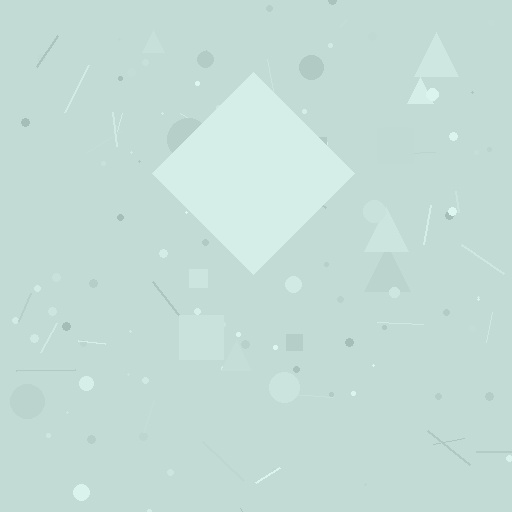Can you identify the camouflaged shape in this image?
The camouflaged shape is a diamond.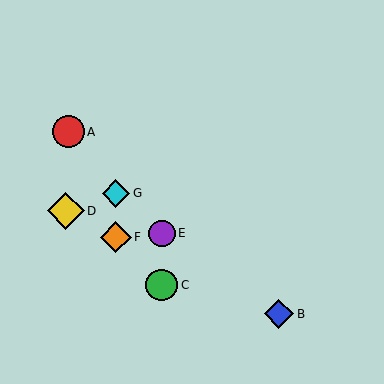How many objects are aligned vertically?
2 objects (F, G) are aligned vertically.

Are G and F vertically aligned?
Yes, both are at x≈116.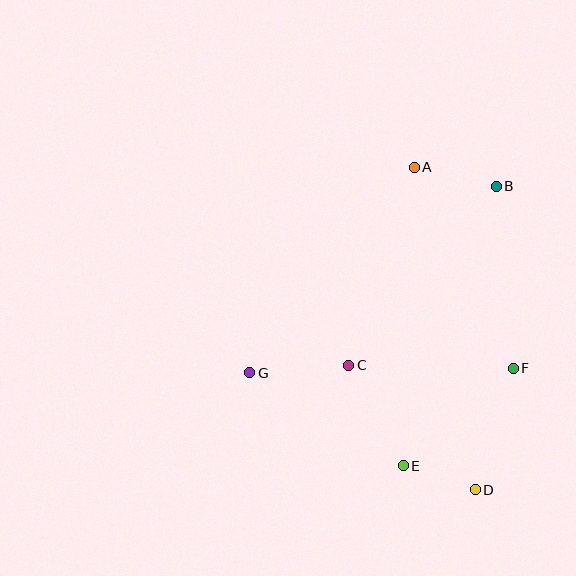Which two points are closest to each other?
Points D and E are closest to each other.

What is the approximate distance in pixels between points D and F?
The distance between D and F is approximately 127 pixels.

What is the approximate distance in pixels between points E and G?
The distance between E and G is approximately 180 pixels.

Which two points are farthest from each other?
Points A and D are farthest from each other.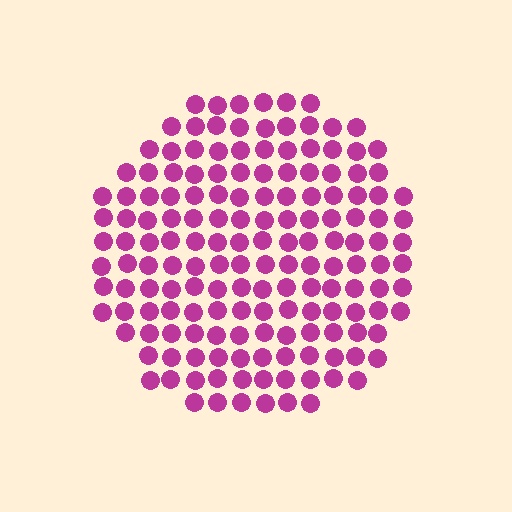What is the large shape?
The large shape is a circle.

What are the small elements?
The small elements are circles.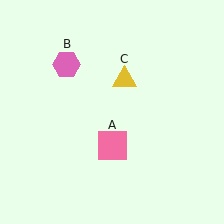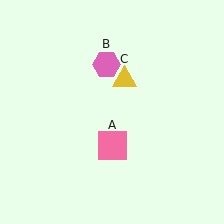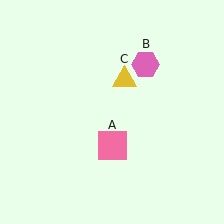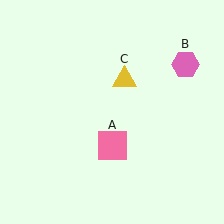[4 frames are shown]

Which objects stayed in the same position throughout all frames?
Pink square (object A) and yellow triangle (object C) remained stationary.